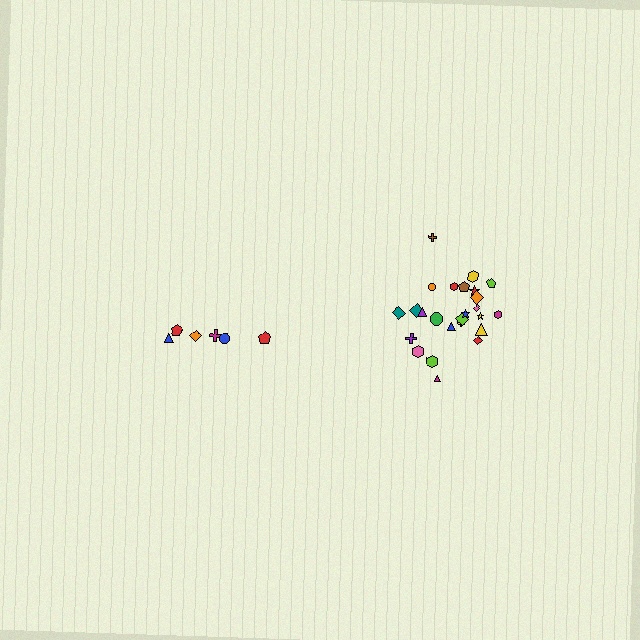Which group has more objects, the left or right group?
The right group.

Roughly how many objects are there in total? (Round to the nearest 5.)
Roughly 30 objects in total.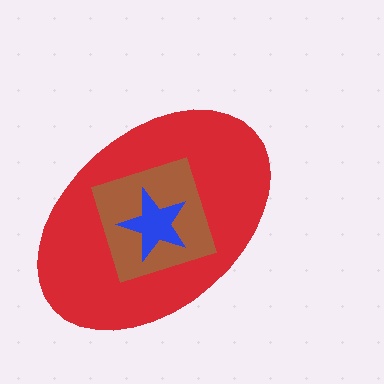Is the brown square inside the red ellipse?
Yes.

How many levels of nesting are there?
3.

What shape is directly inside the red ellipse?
The brown square.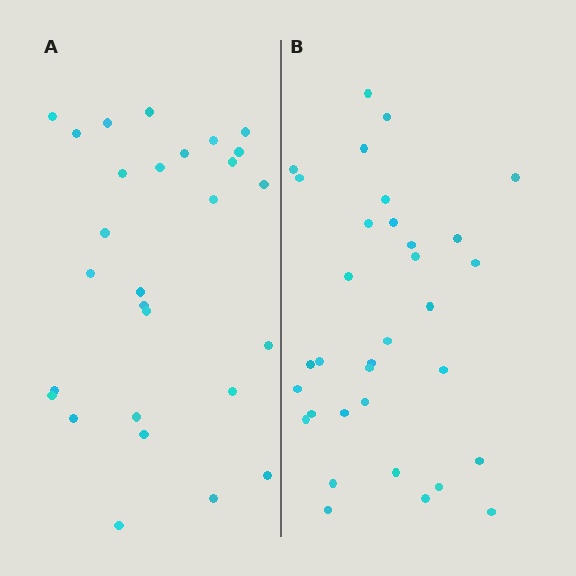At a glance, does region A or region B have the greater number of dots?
Region B (the right region) has more dots.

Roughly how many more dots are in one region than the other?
Region B has about 5 more dots than region A.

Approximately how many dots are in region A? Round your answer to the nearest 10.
About 30 dots. (The exact count is 28, which rounds to 30.)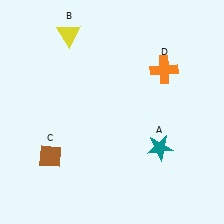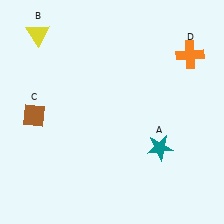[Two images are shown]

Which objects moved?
The objects that moved are: the yellow triangle (B), the brown diamond (C), the orange cross (D).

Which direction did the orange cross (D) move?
The orange cross (D) moved right.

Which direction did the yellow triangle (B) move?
The yellow triangle (B) moved left.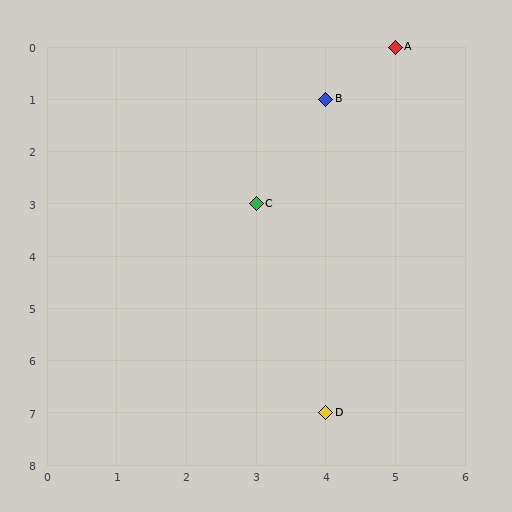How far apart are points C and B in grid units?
Points C and B are 1 column and 2 rows apart (about 2.2 grid units diagonally).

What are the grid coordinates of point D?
Point D is at grid coordinates (4, 7).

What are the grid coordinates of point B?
Point B is at grid coordinates (4, 1).